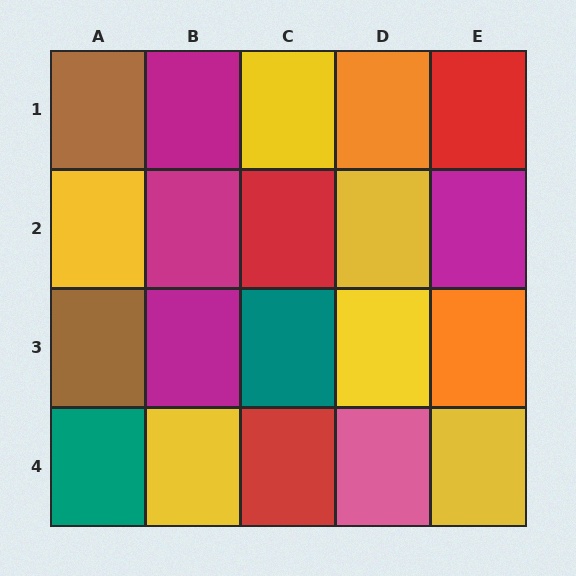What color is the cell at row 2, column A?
Yellow.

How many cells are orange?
2 cells are orange.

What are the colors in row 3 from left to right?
Brown, magenta, teal, yellow, orange.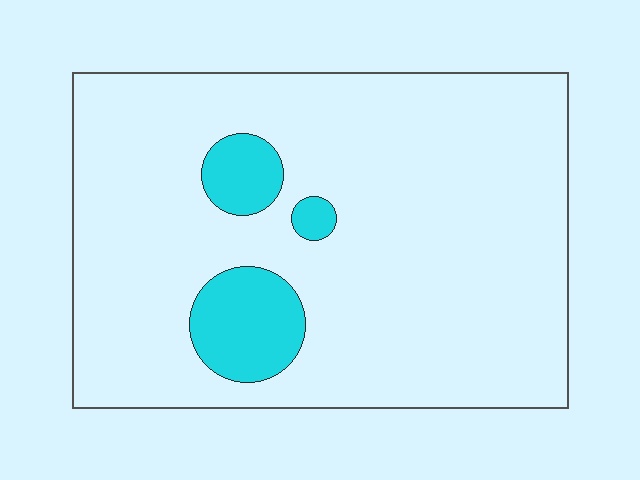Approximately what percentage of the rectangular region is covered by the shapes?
Approximately 10%.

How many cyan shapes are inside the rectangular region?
3.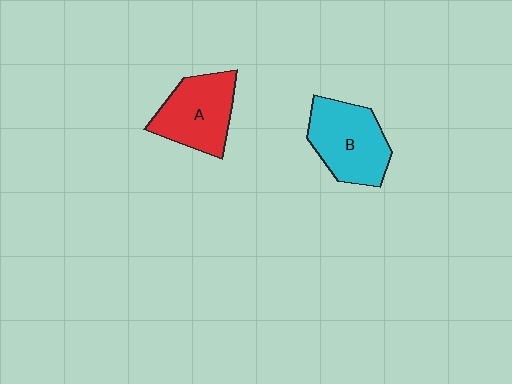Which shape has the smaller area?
Shape A (red).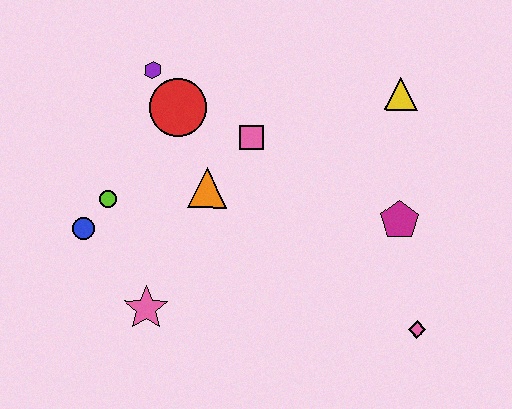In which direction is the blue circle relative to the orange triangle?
The blue circle is to the left of the orange triangle.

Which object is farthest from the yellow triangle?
The blue circle is farthest from the yellow triangle.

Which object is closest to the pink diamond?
The magenta pentagon is closest to the pink diamond.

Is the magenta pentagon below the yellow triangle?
Yes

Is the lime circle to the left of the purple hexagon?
Yes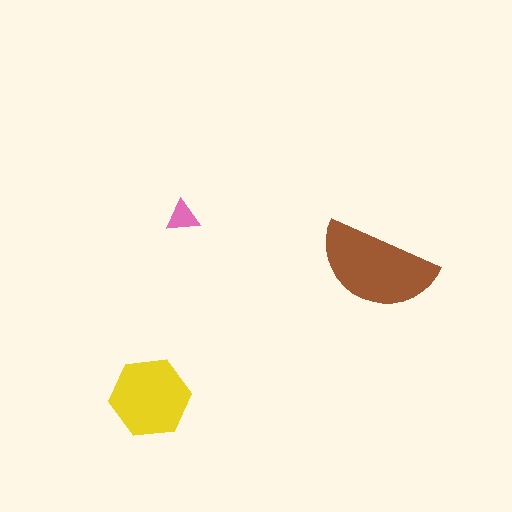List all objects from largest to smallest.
The brown semicircle, the yellow hexagon, the pink triangle.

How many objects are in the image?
There are 3 objects in the image.